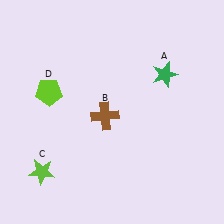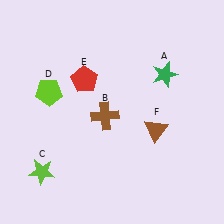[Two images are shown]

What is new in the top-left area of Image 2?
A red pentagon (E) was added in the top-left area of Image 2.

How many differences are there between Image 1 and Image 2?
There are 2 differences between the two images.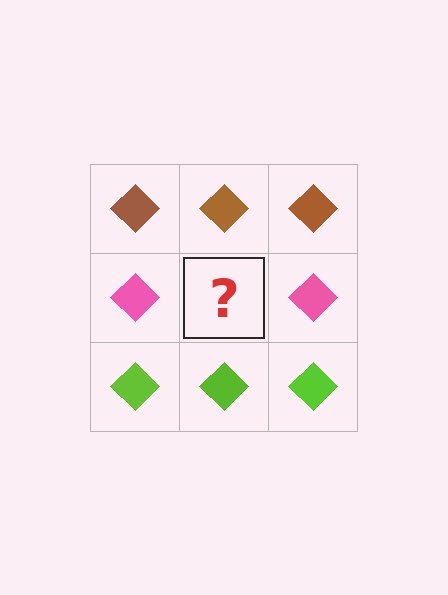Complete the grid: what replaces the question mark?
The question mark should be replaced with a pink diamond.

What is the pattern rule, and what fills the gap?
The rule is that each row has a consistent color. The gap should be filled with a pink diamond.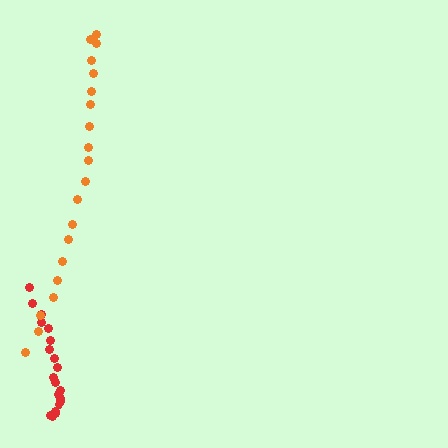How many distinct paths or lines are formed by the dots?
There are 2 distinct paths.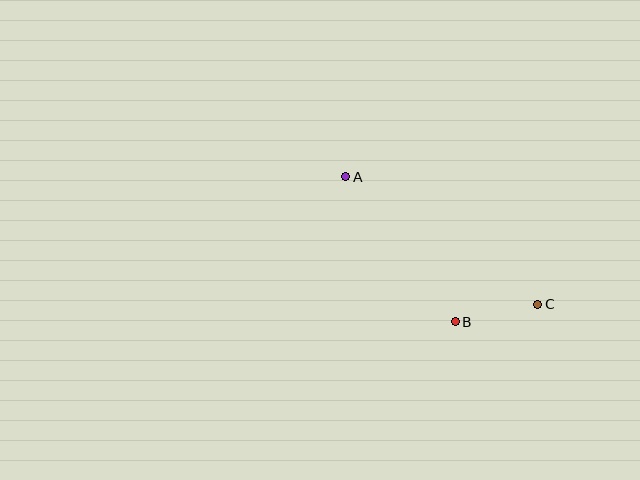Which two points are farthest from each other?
Points A and C are farthest from each other.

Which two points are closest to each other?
Points B and C are closest to each other.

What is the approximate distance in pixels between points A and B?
The distance between A and B is approximately 182 pixels.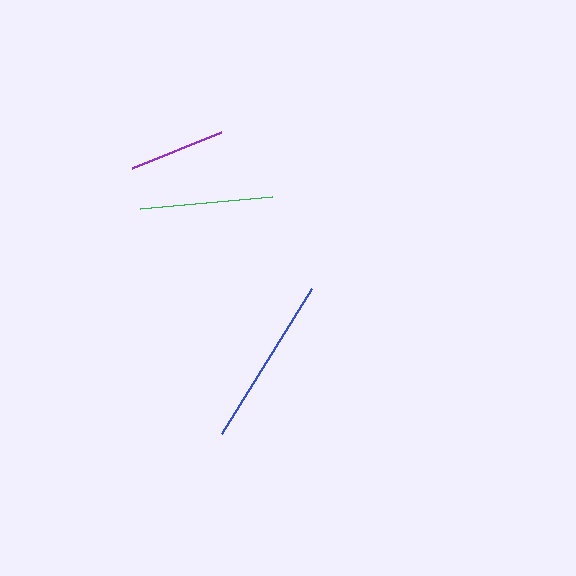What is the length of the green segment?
The green segment is approximately 132 pixels long.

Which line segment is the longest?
The blue line is the longest at approximately 170 pixels.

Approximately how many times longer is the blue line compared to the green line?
The blue line is approximately 1.3 times the length of the green line.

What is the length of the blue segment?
The blue segment is approximately 170 pixels long.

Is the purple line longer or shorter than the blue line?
The blue line is longer than the purple line.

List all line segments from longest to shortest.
From longest to shortest: blue, green, purple.